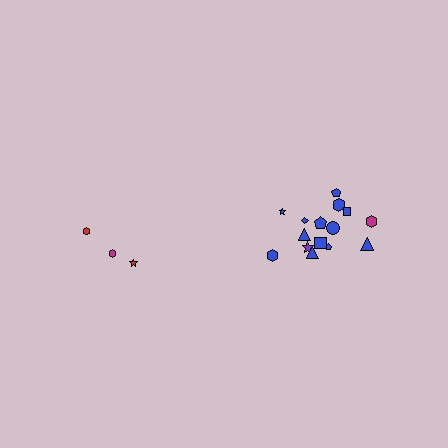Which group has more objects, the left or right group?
The right group.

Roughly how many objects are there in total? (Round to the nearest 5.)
Roughly 20 objects in total.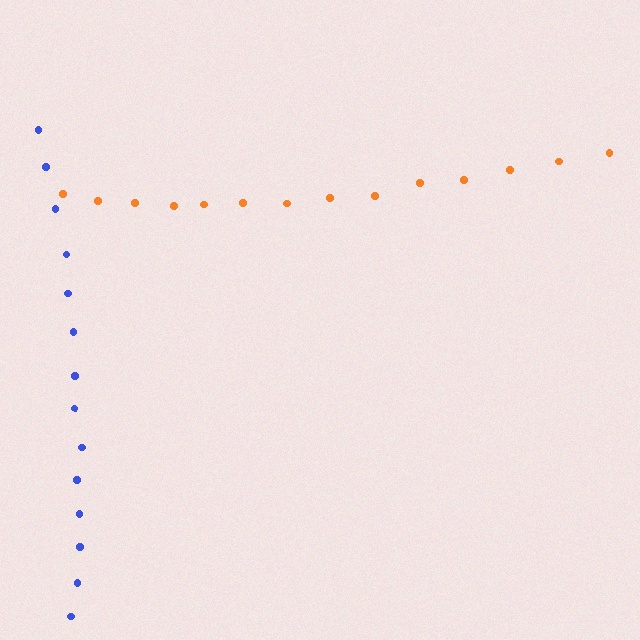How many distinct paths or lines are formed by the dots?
There are 2 distinct paths.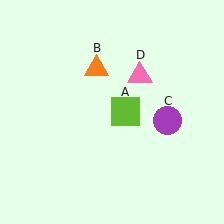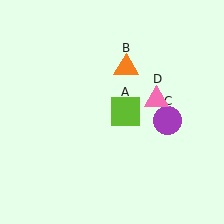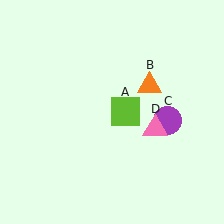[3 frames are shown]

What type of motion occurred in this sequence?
The orange triangle (object B), pink triangle (object D) rotated clockwise around the center of the scene.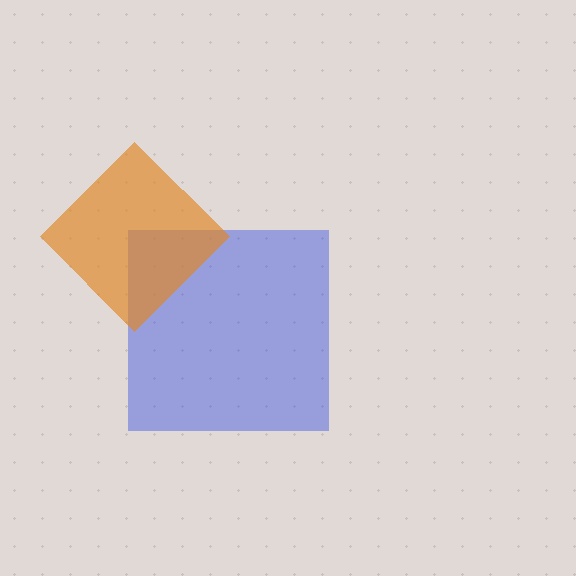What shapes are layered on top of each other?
The layered shapes are: a blue square, an orange diamond.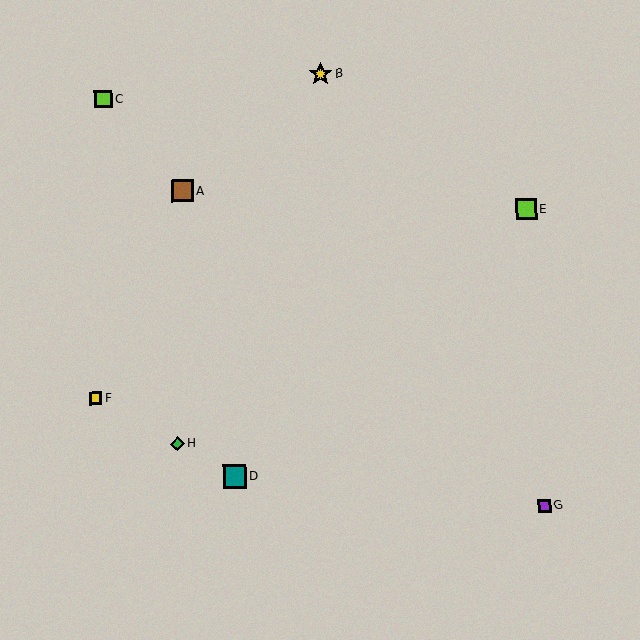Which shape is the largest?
The yellow star (labeled B) is the largest.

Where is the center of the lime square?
The center of the lime square is at (526, 209).